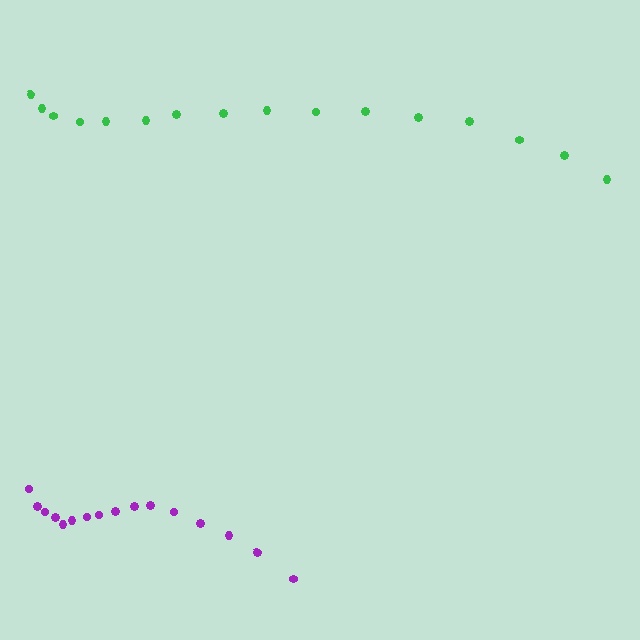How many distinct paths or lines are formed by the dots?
There are 2 distinct paths.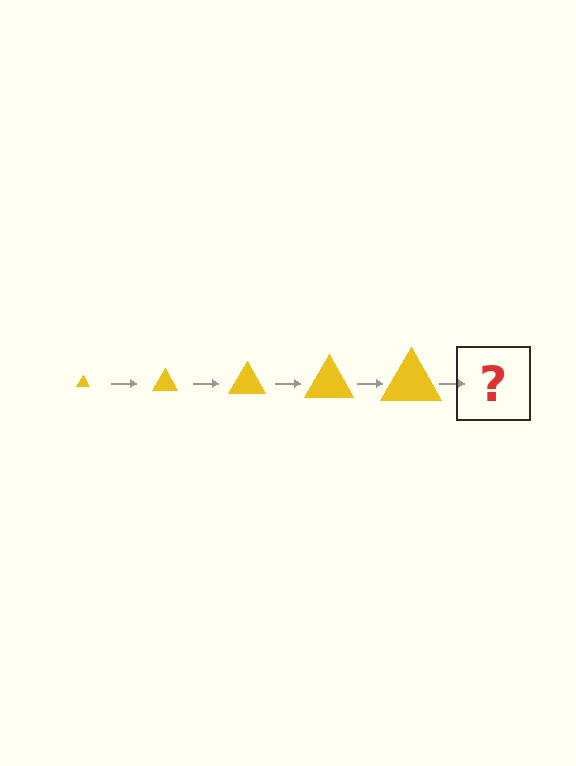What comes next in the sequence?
The next element should be a yellow triangle, larger than the previous one.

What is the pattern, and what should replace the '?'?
The pattern is that the triangle gets progressively larger each step. The '?' should be a yellow triangle, larger than the previous one.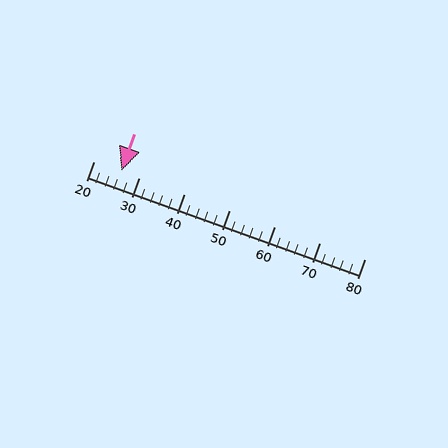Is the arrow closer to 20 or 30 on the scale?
The arrow is closer to 30.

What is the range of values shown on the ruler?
The ruler shows values from 20 to 80.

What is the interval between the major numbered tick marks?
The major tick marks are spaced 10 units apart.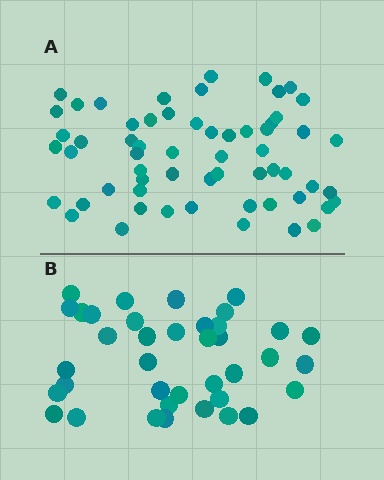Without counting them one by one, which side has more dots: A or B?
Region A (the top region) has more dots.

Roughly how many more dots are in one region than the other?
Region A has approximately 20 more dots than region B.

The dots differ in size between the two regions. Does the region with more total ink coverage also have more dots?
No. Region B has more total ink coverage because its dots are larger, but region A actually contains more individual dots. Total area can be misleading — the number of items is what matters here.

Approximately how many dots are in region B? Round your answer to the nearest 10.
About 40 dots. (The exact count is 38, which rounds to 40.)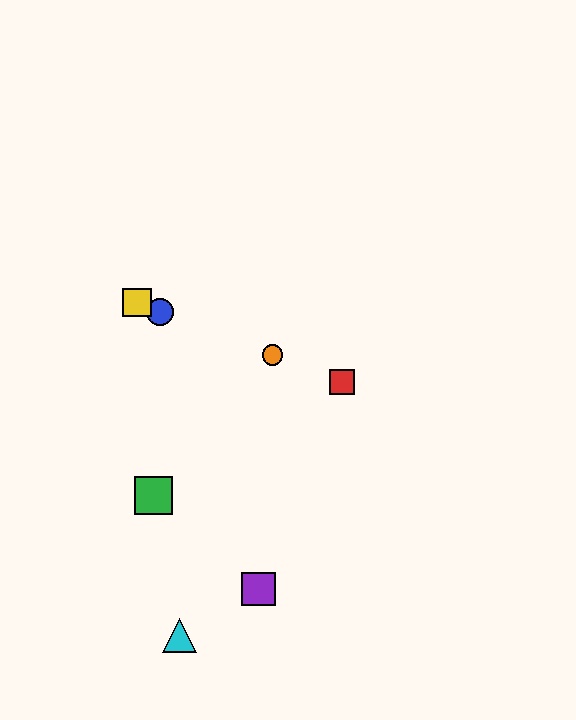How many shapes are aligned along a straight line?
4 shapes (the red square, the blue circle, the yellow square, the orange circle) are aligned along a straight line.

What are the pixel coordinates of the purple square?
The purple square is at (258, 589).